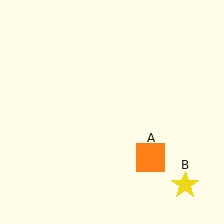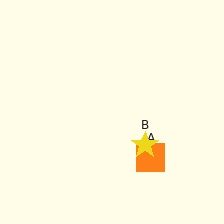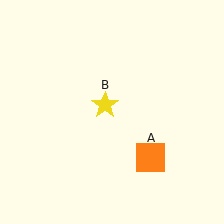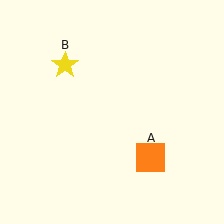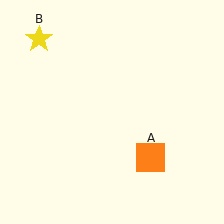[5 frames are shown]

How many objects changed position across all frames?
1 object changed position: yellow star (object B).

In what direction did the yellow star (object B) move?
The yellow star (object B) moved up and to the left.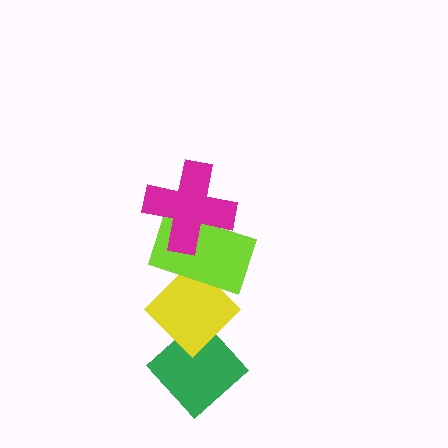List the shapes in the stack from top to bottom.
From top to bottom: the magenta cross, the lime rectangle, the yellow diamond, the green diamond.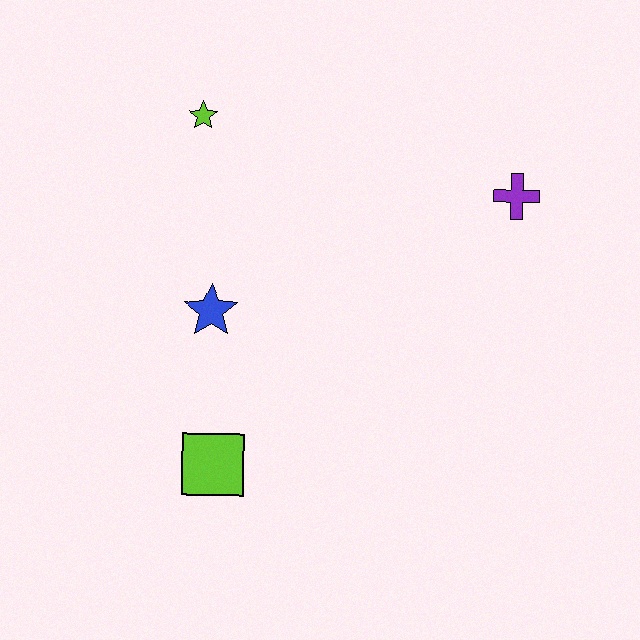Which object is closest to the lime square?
The blue star is closest to the lime square.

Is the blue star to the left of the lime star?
No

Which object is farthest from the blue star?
The purple cross is farthest from the blue star.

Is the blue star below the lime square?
No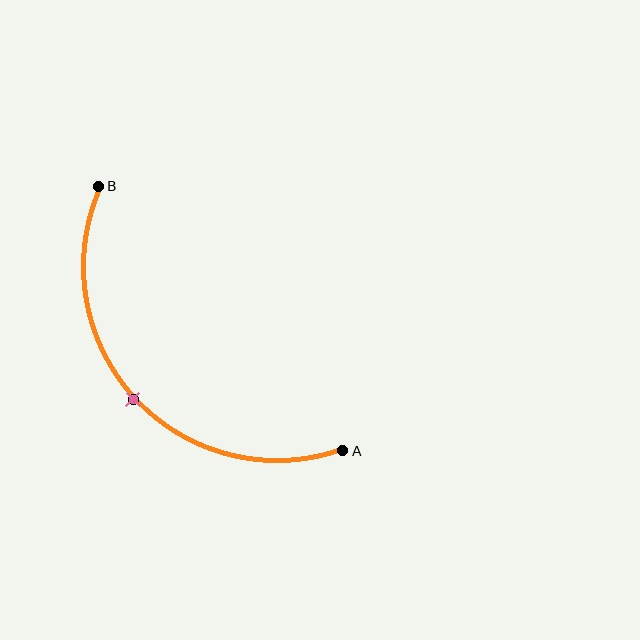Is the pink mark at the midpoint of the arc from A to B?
Yes. The pink mark lies on the arc at equal arc-length from both A and B — it is the arc midpoint.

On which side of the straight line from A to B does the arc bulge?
The arc bulges below and to the left of the straight line connecting A and B.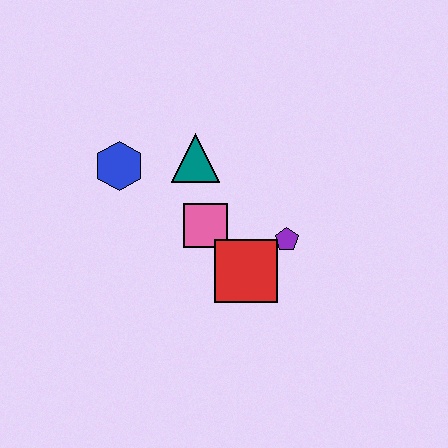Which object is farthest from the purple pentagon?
The blue hexagon is farthest from the purple pentagon.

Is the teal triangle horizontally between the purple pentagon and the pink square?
No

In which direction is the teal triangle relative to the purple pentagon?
The teal triangle is to the left of the purple pentagon.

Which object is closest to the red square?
The purple pentagon is closest to the red square.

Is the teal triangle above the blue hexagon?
Yes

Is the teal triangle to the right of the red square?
No